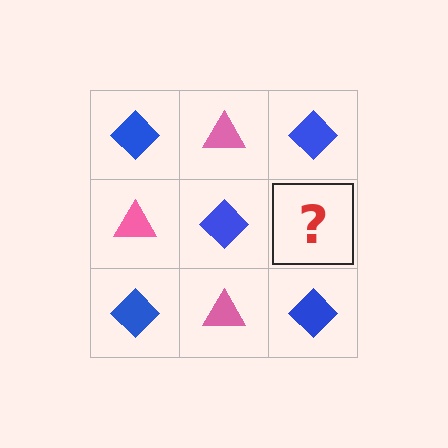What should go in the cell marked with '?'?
The missing cell should contain a pink triangle.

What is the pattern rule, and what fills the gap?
The rule is that it alternates blue diamond and pink triangle in a checkerboard pattern. The gap should be filled with a pink triangle.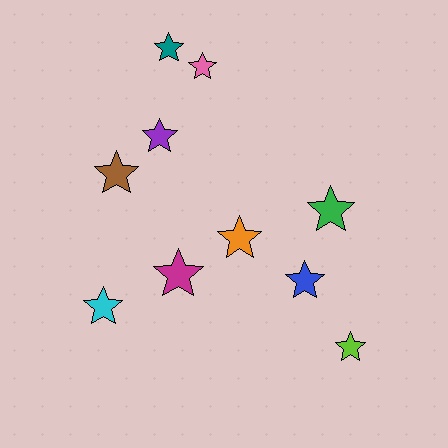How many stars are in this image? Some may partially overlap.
There are 10 stars.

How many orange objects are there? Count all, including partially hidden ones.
There is 1 orange object.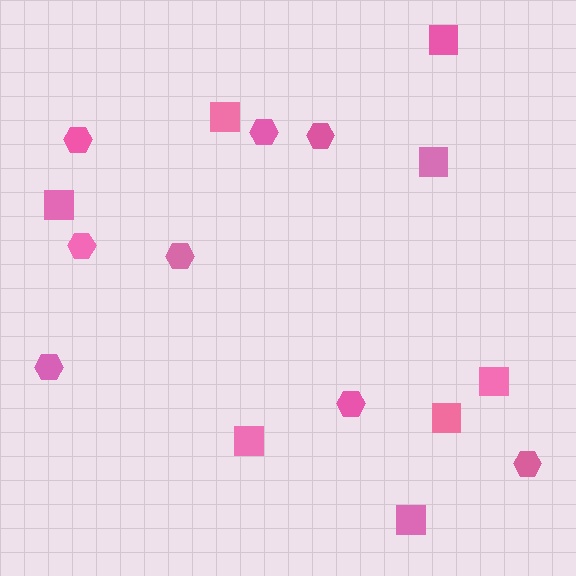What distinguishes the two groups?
There are 2 groups: one group of squares (8) and one group of hexagons (8).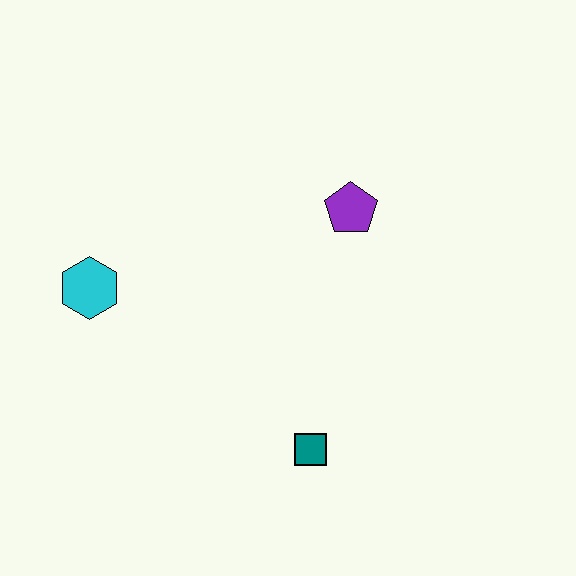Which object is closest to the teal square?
The purple pentagon is closest to the teal square.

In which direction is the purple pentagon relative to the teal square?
The purple pentagon is above the teal square.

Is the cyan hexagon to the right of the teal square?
No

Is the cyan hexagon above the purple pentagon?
No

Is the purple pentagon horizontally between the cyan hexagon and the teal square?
No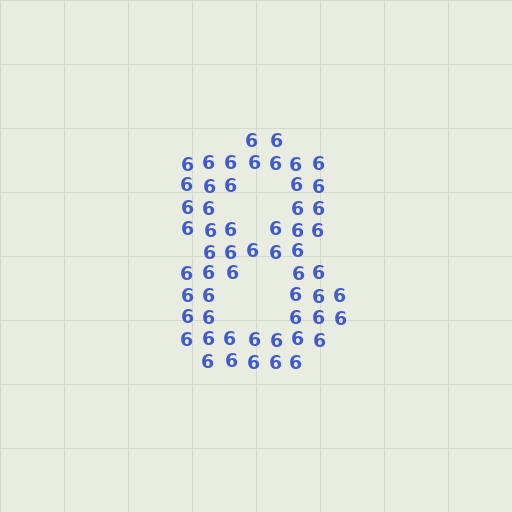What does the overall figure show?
The overall figure shows the digit 8.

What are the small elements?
The small elements are digit 6's.